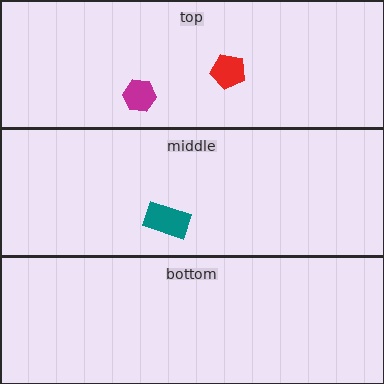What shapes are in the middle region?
The teal rectangle.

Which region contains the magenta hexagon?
The top region.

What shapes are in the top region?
The red pentagon, the magenta hexagon.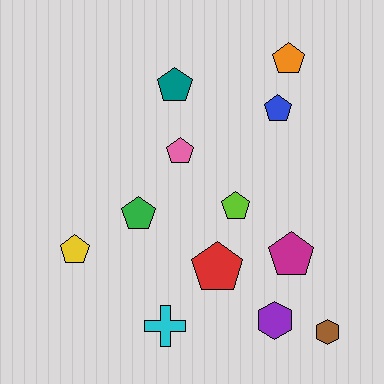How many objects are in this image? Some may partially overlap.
There are 12 objects.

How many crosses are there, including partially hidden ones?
There is 1 cross.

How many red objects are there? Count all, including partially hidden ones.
There is 1 red object.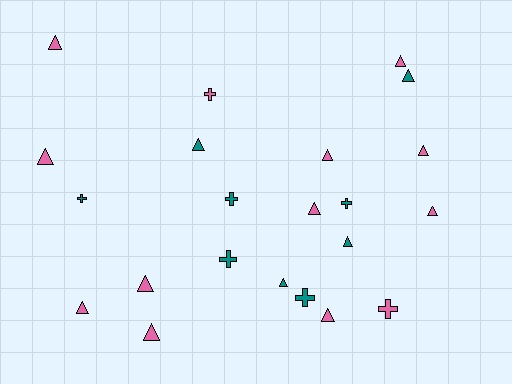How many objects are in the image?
There are 22 objects.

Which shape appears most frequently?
Triangle, with 15 objects.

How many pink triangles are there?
There are 11 pink triangles.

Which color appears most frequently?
Pink, with 13 objects.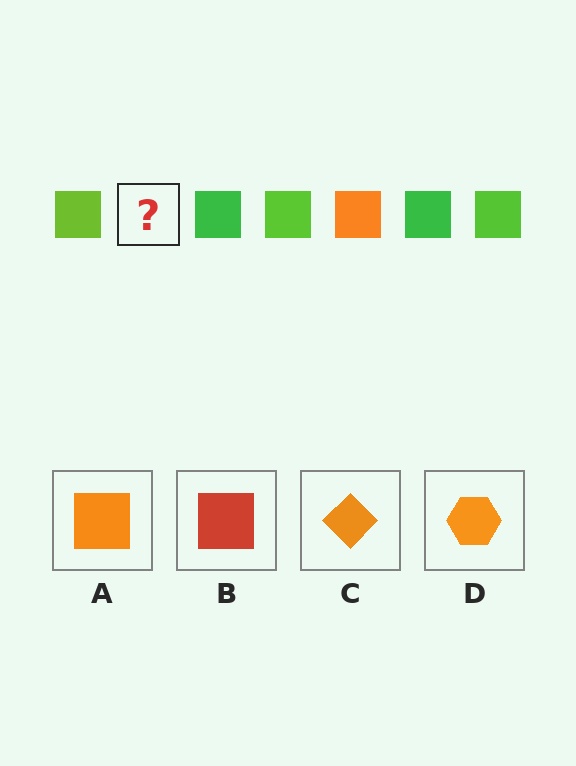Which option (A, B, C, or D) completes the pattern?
A.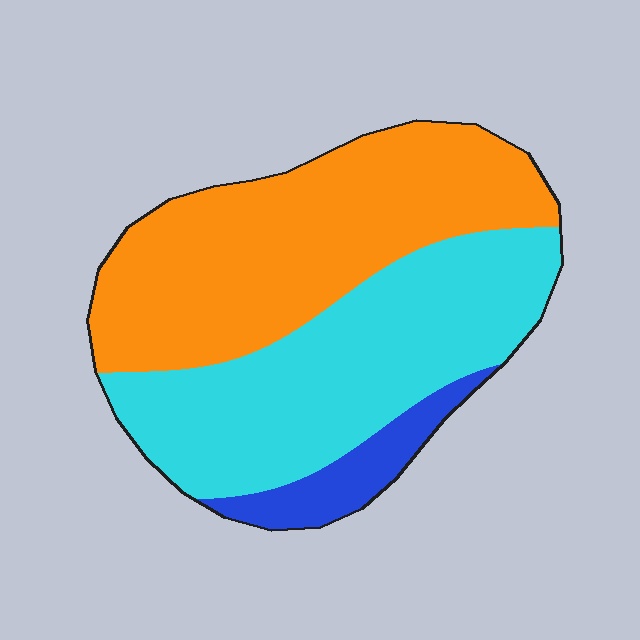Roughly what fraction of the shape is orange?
Orange covers roughly 45% of the shape.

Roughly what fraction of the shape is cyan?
Cyan takes up between a third and a half of the shape.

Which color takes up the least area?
Blue, at roughly 10%.